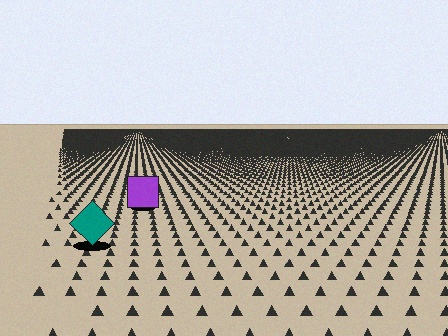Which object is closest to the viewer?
The teal diamond is closest. The texture marks near it are larger and more spread out.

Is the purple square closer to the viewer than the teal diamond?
No. The teal diamond is closer — you can tell from the texture gradient: the ground texture is coarser near it.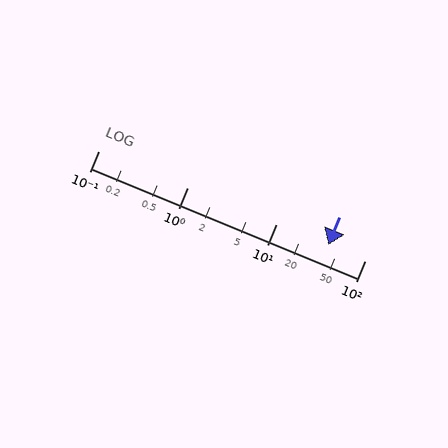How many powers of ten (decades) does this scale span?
The scale spans 3 decades, from 0.1 to 100.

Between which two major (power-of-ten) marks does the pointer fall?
The pointer is between 10 and 100.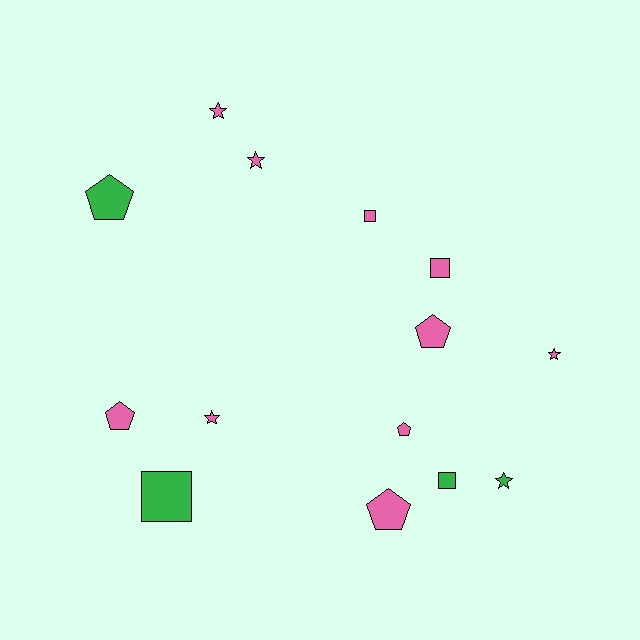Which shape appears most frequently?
Star, with 5 objects.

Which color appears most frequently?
Pink, with 10 objects.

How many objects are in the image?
There are 14 objects.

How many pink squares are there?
There are 2 pink squares.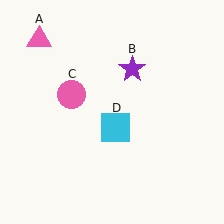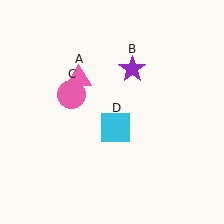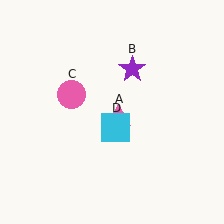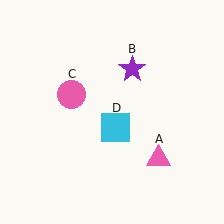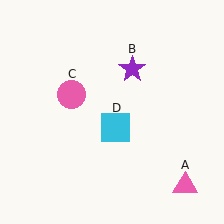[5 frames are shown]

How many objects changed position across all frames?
1 object changed position: pink triangle (object A).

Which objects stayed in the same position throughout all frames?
Purple star (object B) and pink circle (object C) and cyan square (object D) remained stationary.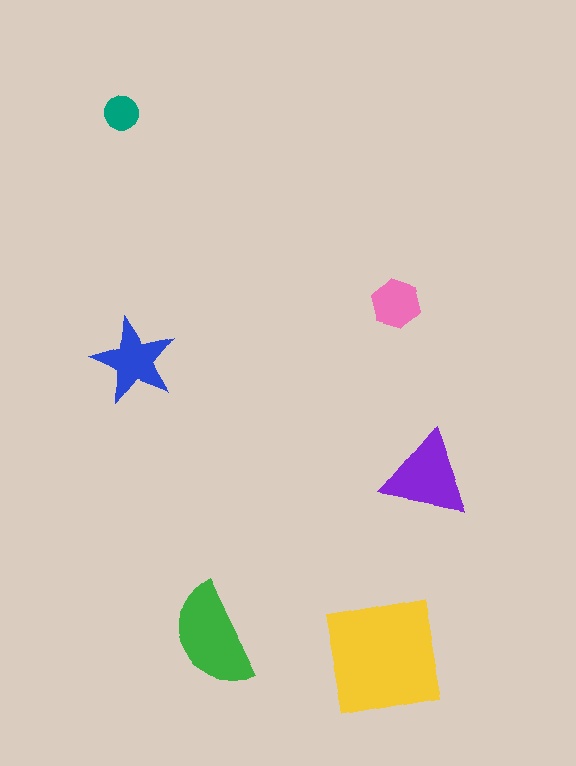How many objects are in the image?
There are 6 objects in the image.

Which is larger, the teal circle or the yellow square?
The yellow square.